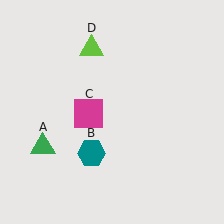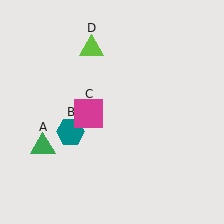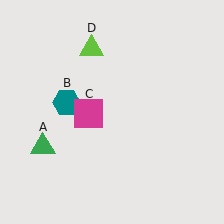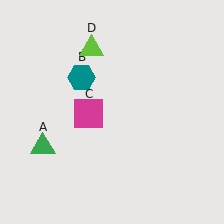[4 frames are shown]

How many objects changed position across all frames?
1 object changed position: teal hexagon (object B).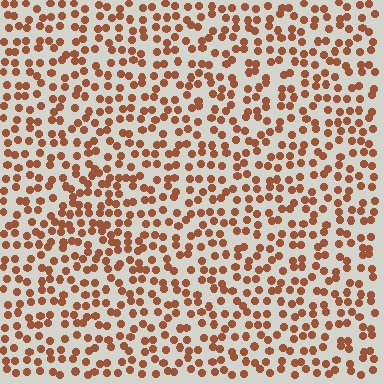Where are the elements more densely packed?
The elements are more densely packed inside the triangle boundary.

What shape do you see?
I see a triangle.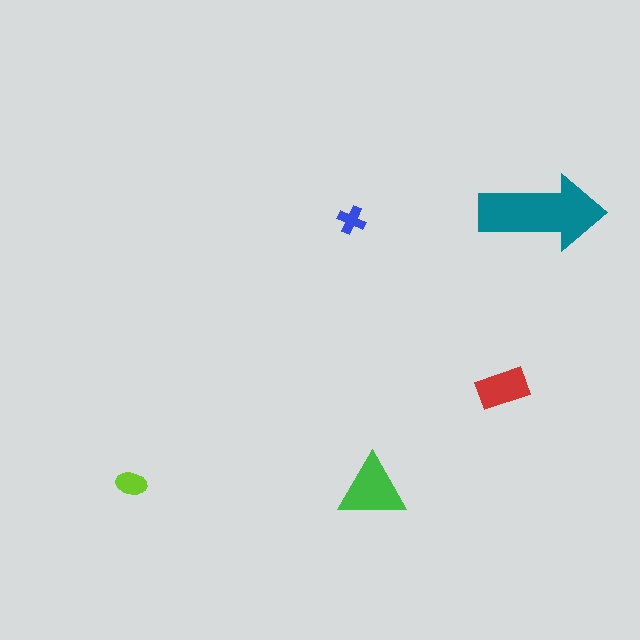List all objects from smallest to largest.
The blue cross, the lime ellipse, the red rectangle, the green triangle, the teal arrow.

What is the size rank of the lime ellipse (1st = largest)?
4th.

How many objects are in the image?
There are 5 objects in the image.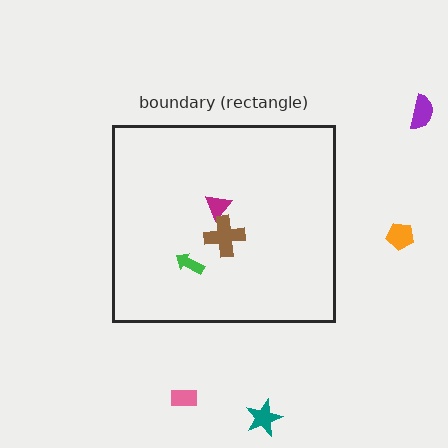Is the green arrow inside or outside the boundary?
Inside.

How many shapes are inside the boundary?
3 inside, 4 outside.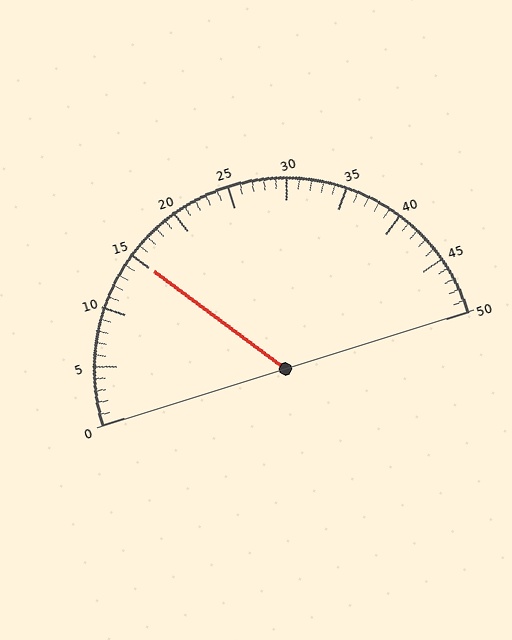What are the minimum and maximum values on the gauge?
The gauge ranges from 0 to 50.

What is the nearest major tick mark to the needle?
The nearest major tick mark is 15.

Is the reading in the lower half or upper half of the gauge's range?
The reading is in the lower half of the range (0 to 50).